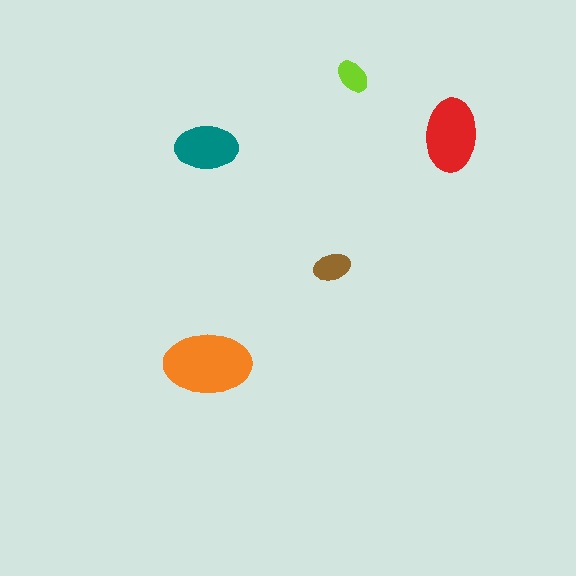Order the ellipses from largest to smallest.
the orange one, the red one, the teal one, the brown one, the lime one.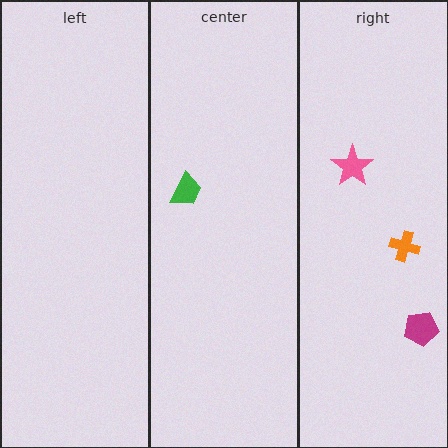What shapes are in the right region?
The magenta pentagon, the orange cross, the pink star.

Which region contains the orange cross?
The right region.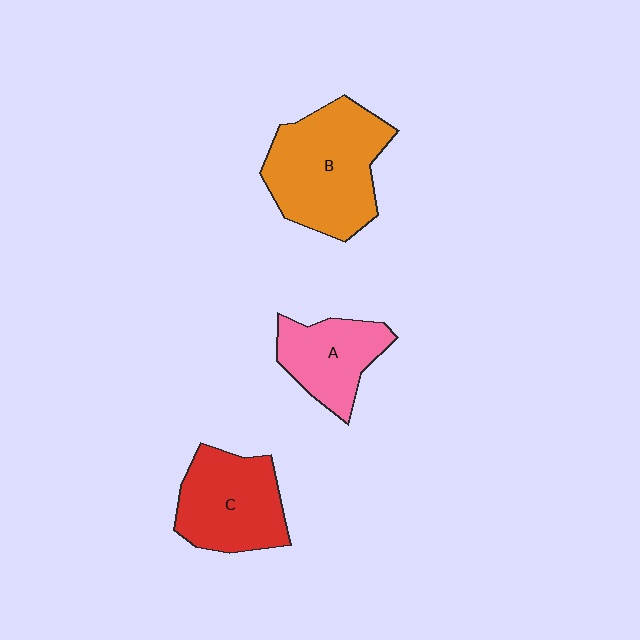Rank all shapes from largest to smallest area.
From largest to smallest: B (orange), C (red), A (pink).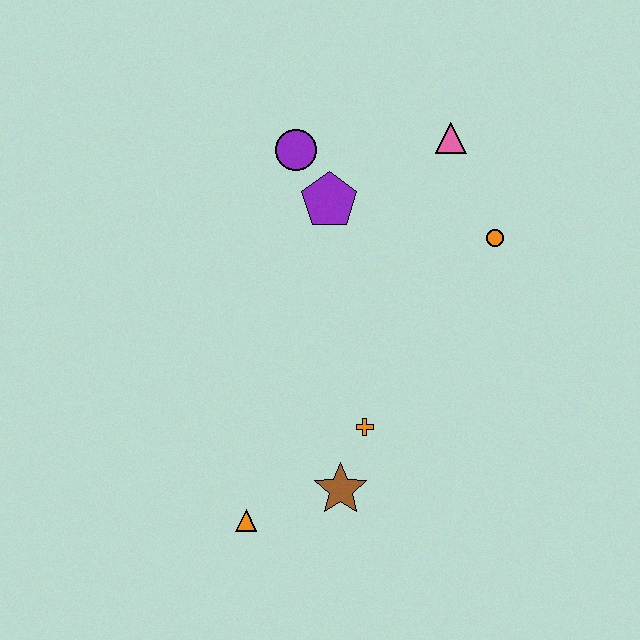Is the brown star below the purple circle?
Yes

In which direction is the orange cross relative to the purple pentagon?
The orange cross is below the purple pentagon.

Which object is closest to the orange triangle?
The brown star is closest to the orange triangle.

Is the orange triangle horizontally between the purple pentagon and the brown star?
No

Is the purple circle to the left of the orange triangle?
No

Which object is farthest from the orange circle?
The orange triangle is farthest from the orange circle.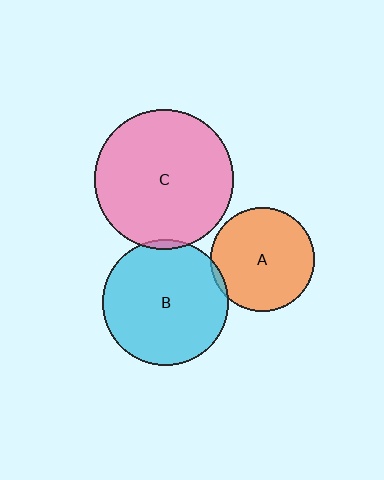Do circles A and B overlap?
Yes.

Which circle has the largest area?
Circle C (pink).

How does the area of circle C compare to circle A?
Approximately 1.8 times.